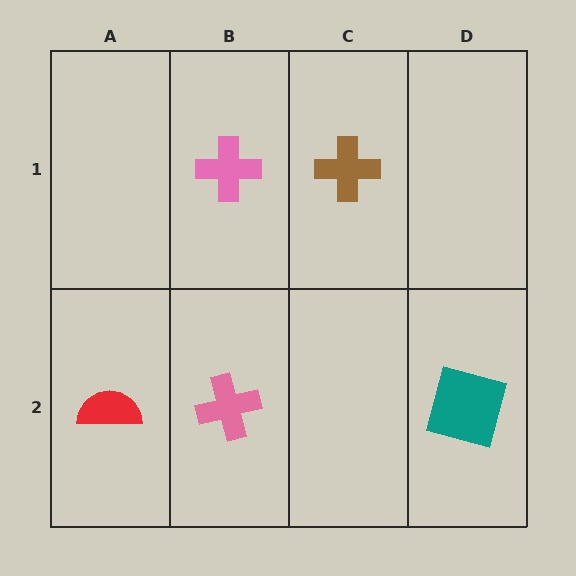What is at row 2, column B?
A pink cross.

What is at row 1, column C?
A brown cross.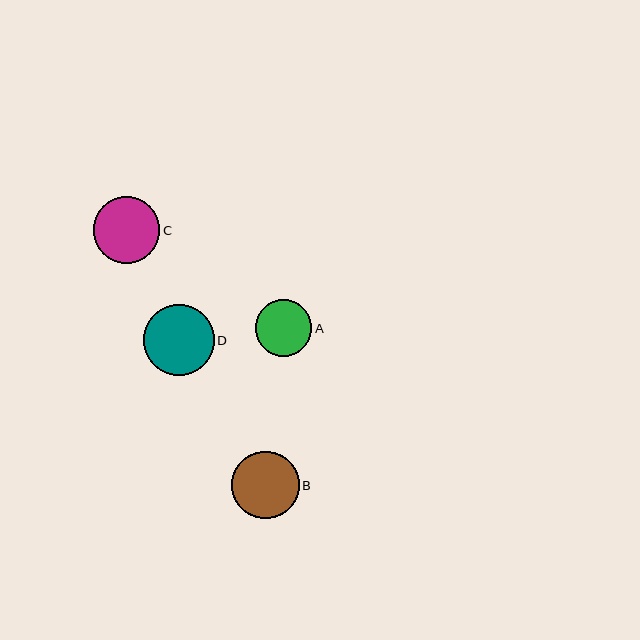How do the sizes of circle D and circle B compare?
Circle D and circle B are approximately the same size.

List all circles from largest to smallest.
From largest to smallest: D, B, C, A.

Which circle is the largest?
Circle D is the largest with a size of approximately 71 pixels.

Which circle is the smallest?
Circle A is the smallest with a size of approximately 57 pixels.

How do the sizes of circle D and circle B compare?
Circle D and circle B are approximately the same size.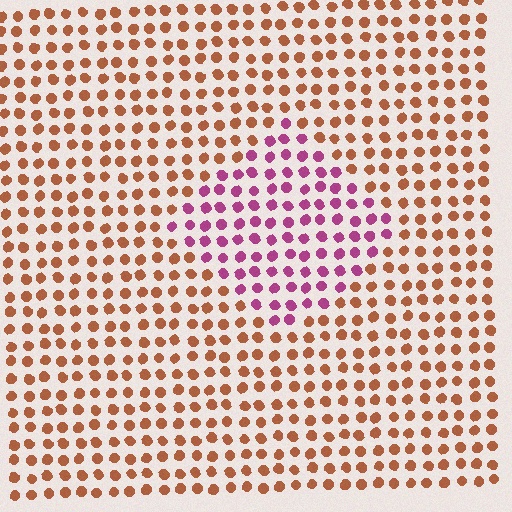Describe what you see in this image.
The image is filled with small brown elements in a uniform arrangement. A diamond-shaped region is visible where the elements are tinted to a slightly different hue, forming a subtle color boundary.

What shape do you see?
I see a diamond.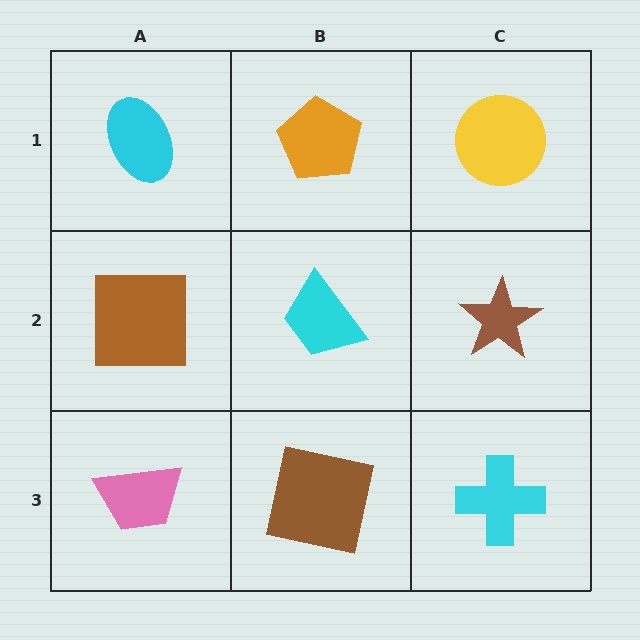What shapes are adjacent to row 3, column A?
A brown square (row 2, column A), a brown square (row 3, column B).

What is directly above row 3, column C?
A brown star.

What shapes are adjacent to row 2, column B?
An orange pentagon (row 1, column B), a brown square (row 3, column B), a brown square (row 2, column A), a brown star (row 2, column C).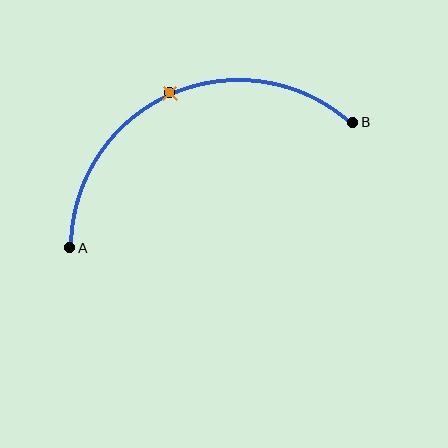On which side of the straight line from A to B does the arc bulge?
The arc bulges above the straight line connecting A and B.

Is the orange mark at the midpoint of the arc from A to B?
Yes. The orange mark lies on the arc at equal arc-length from both A and B — it is the arc midpoint.